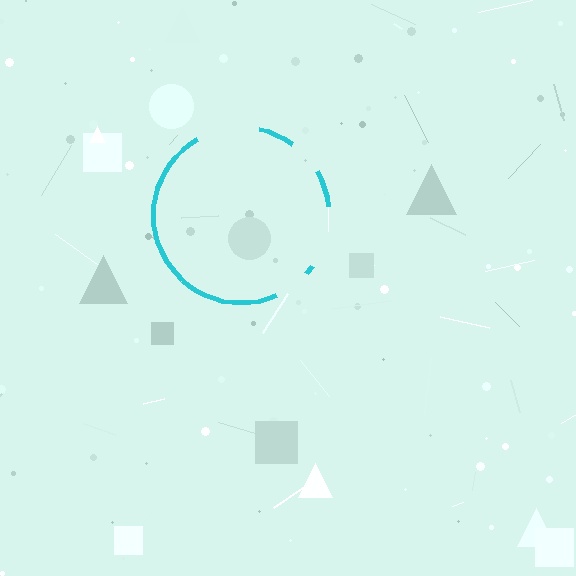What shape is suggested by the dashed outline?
The dashed outline suggests a circle.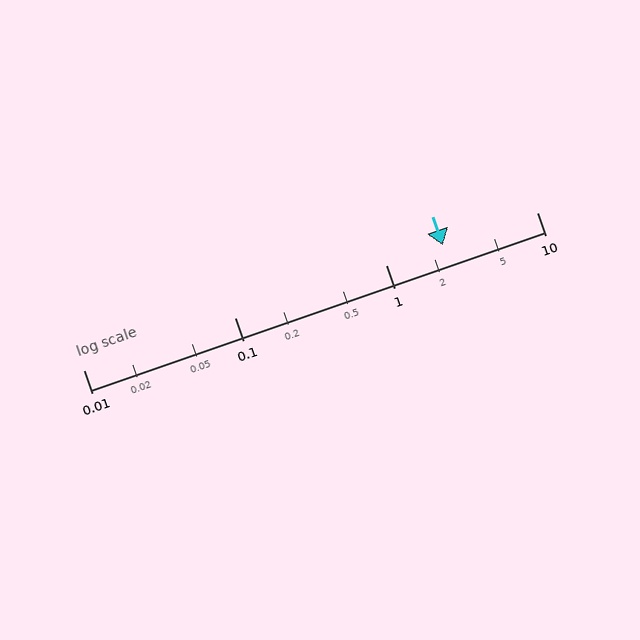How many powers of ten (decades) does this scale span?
The scale spans 3 decades, from 0.01 to 10.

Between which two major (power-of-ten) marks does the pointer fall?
The pointer is between 1 and 10.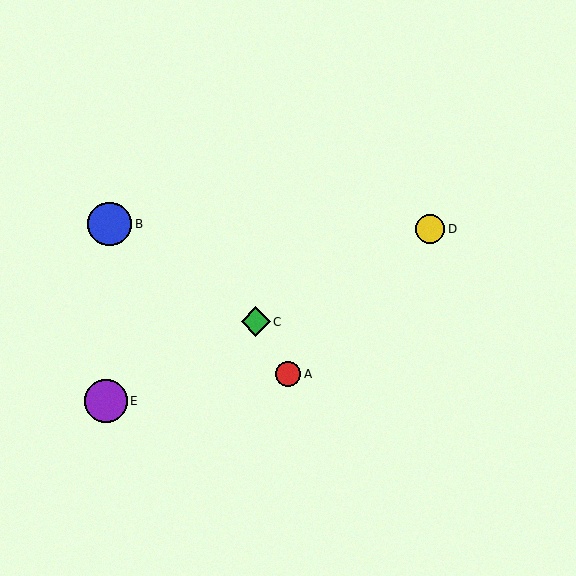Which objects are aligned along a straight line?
Objects C, D, E are aligned along a straight line.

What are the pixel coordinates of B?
Object B is at (110, 224).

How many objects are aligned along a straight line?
3 objects (C, D, E) are aligned along a straight line.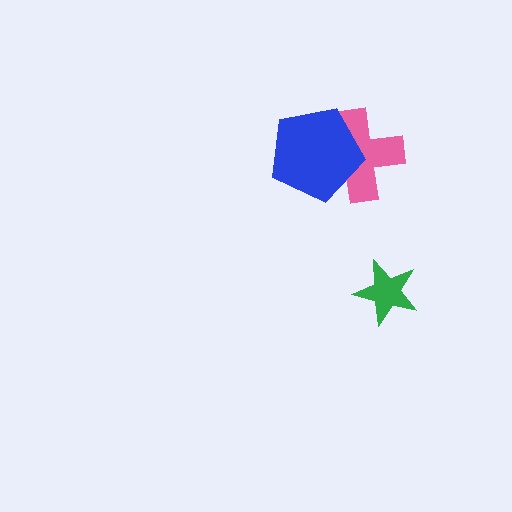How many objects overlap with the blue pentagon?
1 object overlaps with the blue pentagon.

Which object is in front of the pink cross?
The blue pentagon is in front of the pink cross.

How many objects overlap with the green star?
0 objects overlap with the green star.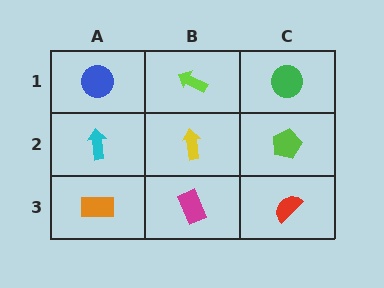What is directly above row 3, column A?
A cyan arrow.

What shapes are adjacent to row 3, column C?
A lime pentagon (row 2, column C), a magenta rectangle (row 3, column B).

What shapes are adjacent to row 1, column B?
A yellow arrow (row 2, column B), a blue circle (row 1, column A), a green circle (row 1, column C).